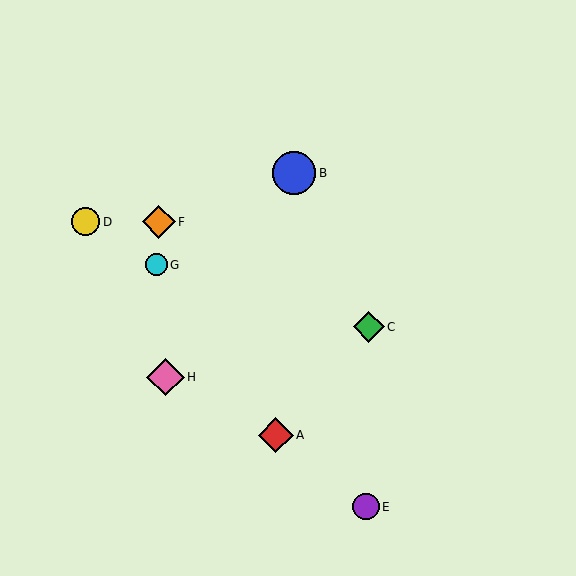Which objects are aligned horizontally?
Objects D, F are aligned horizontally.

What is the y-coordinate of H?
Object H is at y≈377.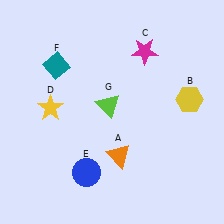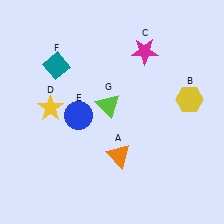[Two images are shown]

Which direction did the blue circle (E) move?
The blue circle (E) moved up.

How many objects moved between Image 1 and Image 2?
1 object moved between the two images.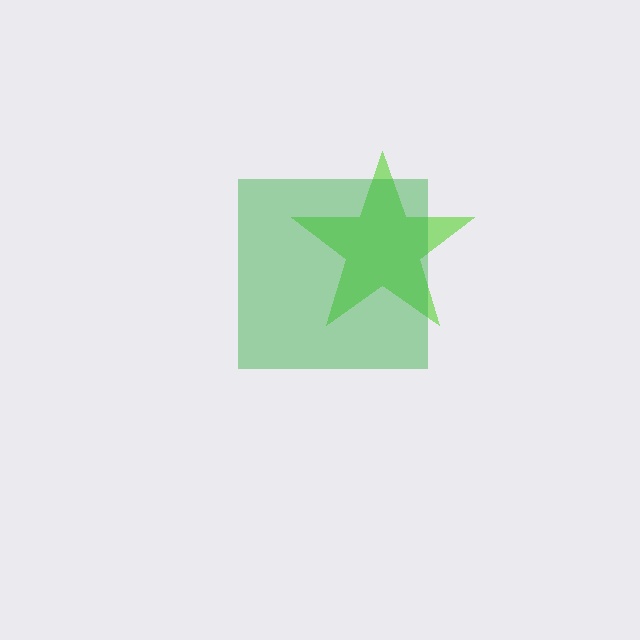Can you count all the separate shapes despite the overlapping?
Yes, there are 2 separate shapes.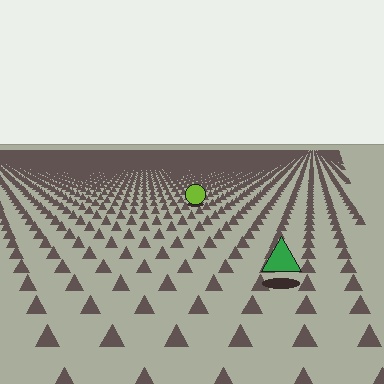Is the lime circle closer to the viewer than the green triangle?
No. The green triangle is closer — you can tell from the texture gradient: the ground texture is coarser near it.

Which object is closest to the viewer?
The green triangle is closest. The texture marks near it are larger and more spread out.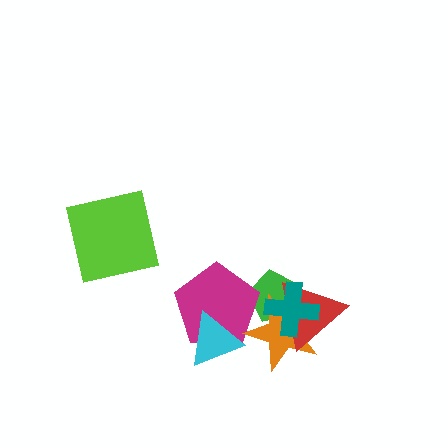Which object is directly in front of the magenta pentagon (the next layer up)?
The orange star is directly in front of the magenta pentagon.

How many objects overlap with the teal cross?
3 objects overlap with the teal cross.